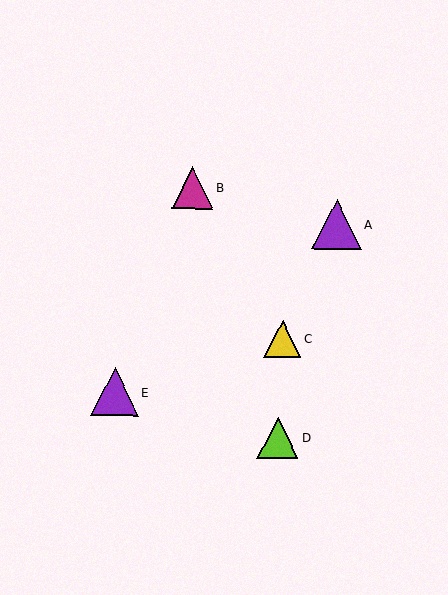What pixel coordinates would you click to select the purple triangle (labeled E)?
Click at (115, 392) to select the purple triangle E.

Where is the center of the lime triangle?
The center of the lime triangle is at (278, 438).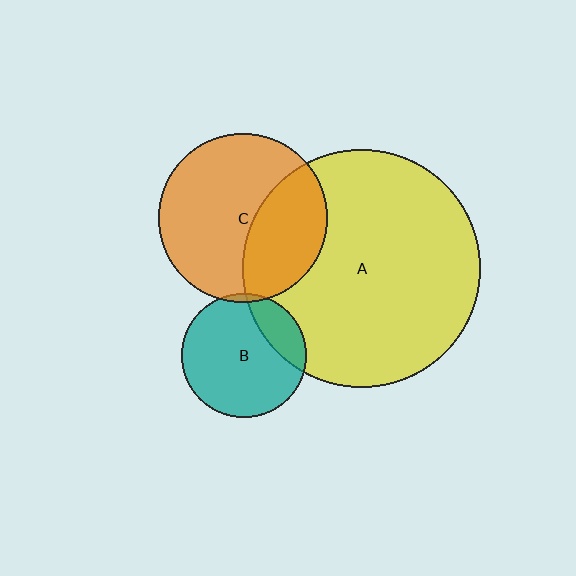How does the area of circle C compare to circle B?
Approximately 1.8 times.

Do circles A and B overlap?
Yes.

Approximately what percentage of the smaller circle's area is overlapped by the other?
Approximately 20%.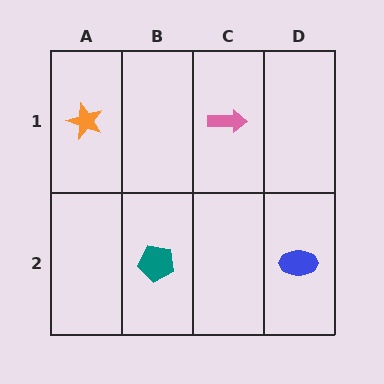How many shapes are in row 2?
2 shapes.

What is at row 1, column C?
A pink arrow.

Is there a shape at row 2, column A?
No, that cell is empty.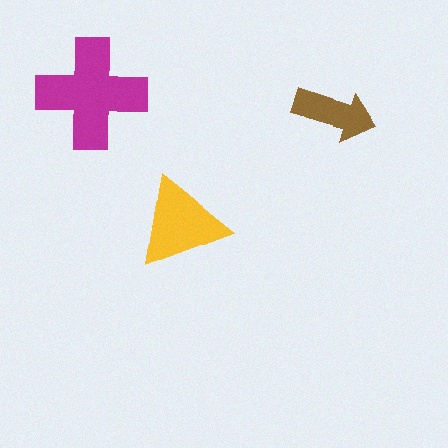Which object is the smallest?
The brown arrow.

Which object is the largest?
The magenta cross.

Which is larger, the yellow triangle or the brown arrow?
The yellow triangle.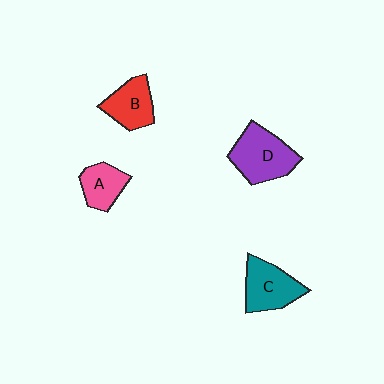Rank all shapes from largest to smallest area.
From largest to smallest: D (purple), C (teal), B (red), A (pink).